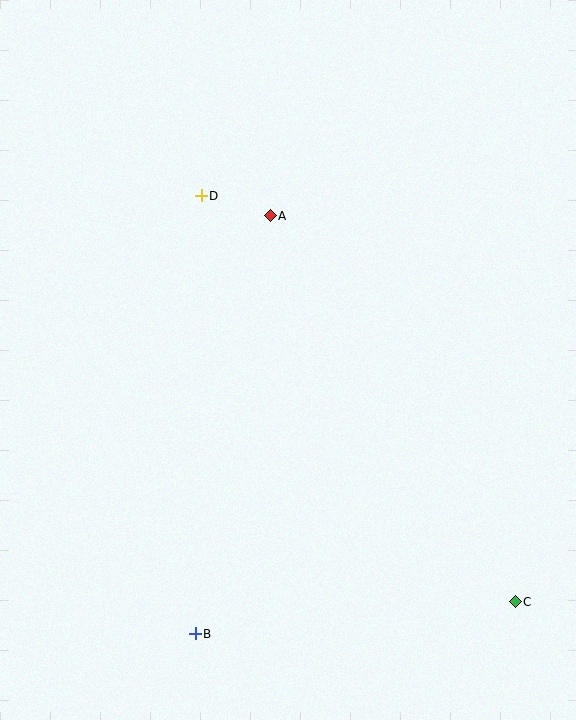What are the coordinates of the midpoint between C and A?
The midpoint between C and A is at (393, 409).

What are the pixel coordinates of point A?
Point A is at (270, 216).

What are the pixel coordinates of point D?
Point D is at (201, 196).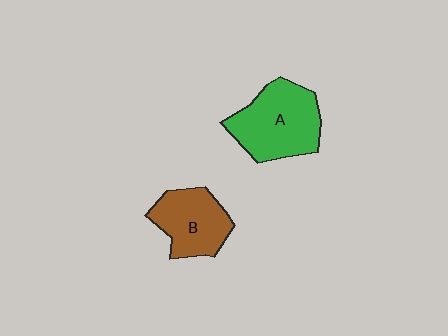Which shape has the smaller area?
Shape B (brown).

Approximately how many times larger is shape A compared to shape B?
Approximately 1.3 times.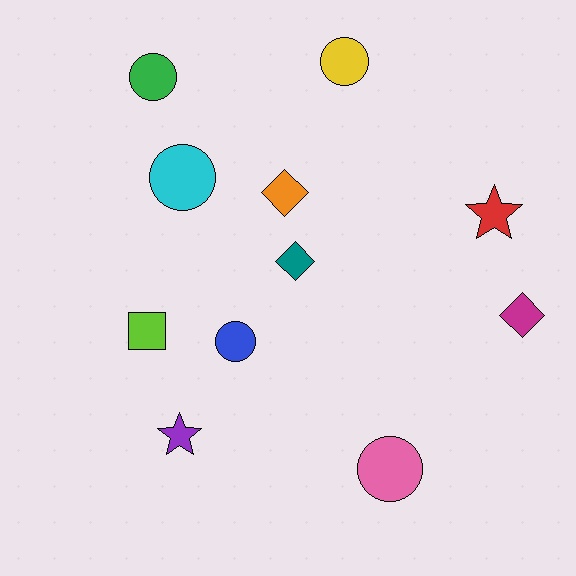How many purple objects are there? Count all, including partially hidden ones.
There is 1 purple object.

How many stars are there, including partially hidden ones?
There are 2 stars.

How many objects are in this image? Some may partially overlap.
There are 11 objects.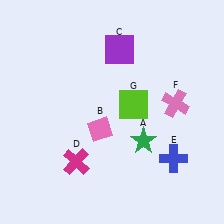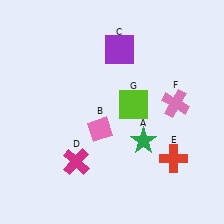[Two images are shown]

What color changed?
The cross (E) changed from blue in Image 1 to red in Image 2.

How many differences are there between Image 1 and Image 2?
There is 1 difference between the two images.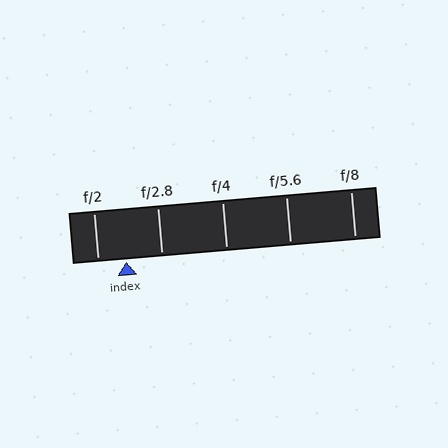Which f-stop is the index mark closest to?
The index mark is closest to f/2.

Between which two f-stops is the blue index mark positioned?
The index mark is between f/2 and f/2.8.